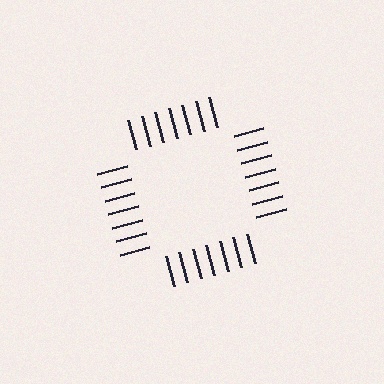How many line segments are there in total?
28 — 7 along each of the 4 edges.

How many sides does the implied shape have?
4 sides — the line-ends trace a square.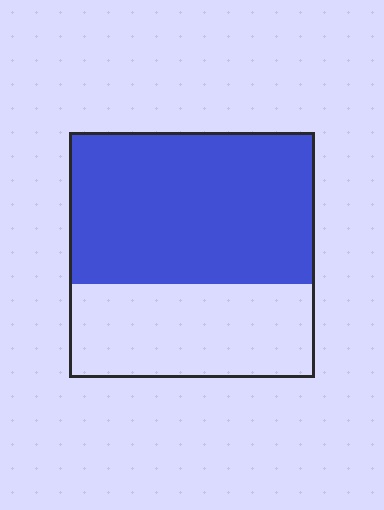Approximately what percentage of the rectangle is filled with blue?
Approximately 60%.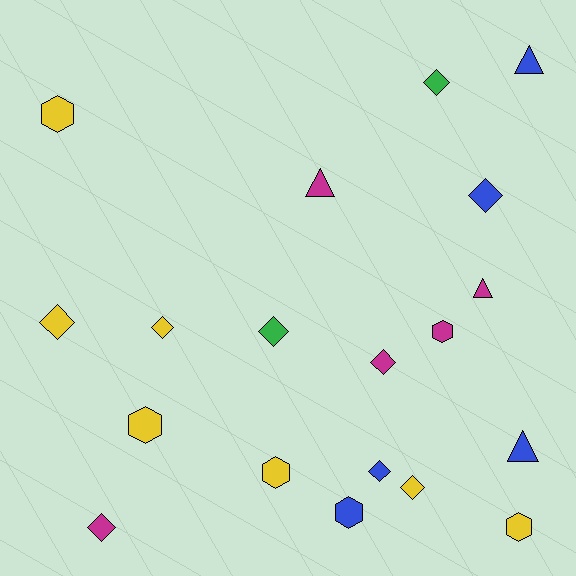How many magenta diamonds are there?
There are 2 magenta diamonds.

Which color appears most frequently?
Yellow, with 7 objects.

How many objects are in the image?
There are 19 objects.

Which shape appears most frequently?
Diamond, with 9 objects.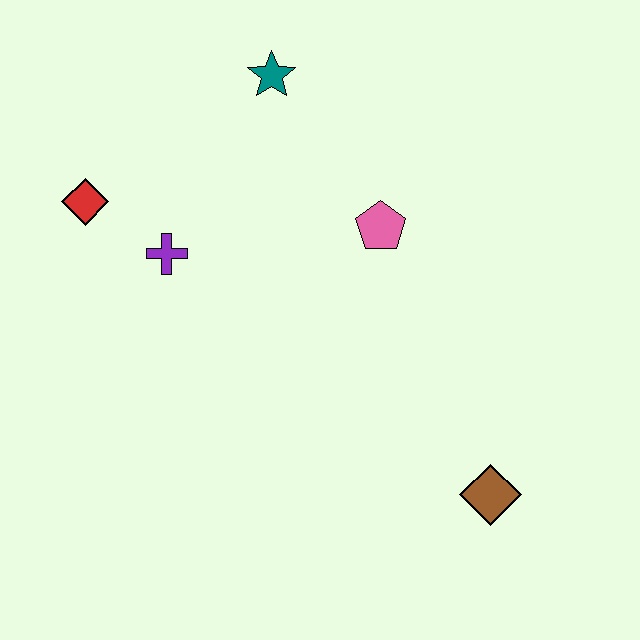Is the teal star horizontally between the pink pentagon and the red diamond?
Yes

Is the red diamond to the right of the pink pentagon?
No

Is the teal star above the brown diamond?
Yes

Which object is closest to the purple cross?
The red diamond is closest to the purple cross.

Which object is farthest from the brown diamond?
The red diamond is farthest from the brown diamond.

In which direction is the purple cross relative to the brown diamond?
The purple cross is to the left of the brown diamond.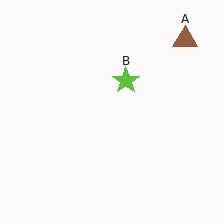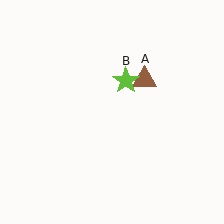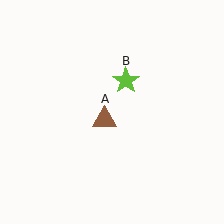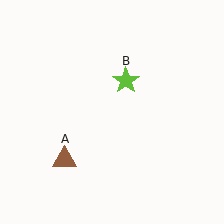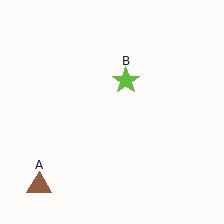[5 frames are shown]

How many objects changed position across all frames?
1 object changed position: brown triangle (object A).